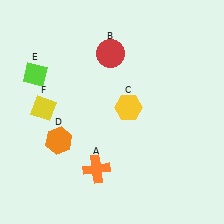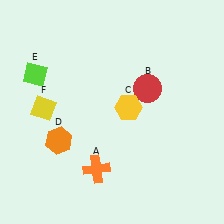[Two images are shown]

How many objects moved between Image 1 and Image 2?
1 object moved between the two images.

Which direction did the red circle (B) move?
The red circle (B) moved right.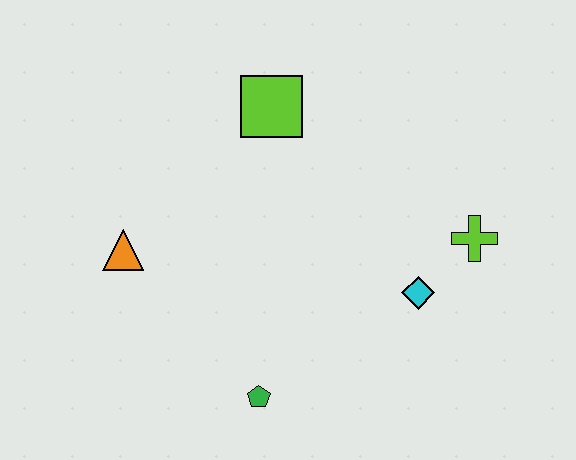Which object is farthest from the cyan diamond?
The orange triangle is farthest from the cyan diamond.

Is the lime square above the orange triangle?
Yes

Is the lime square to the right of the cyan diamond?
No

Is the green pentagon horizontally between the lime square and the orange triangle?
Yes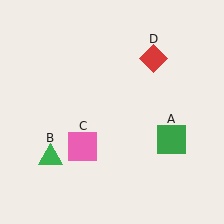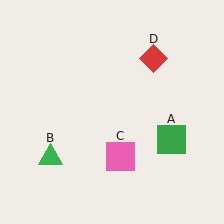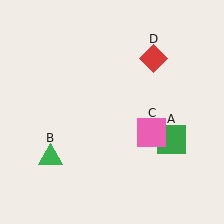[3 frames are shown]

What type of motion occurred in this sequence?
The pink square (object C) rotated counterclockwise around the center of the scene.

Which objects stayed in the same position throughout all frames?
Green square (object A) and green triangle (object B) and red diamond (object D) remained stationary.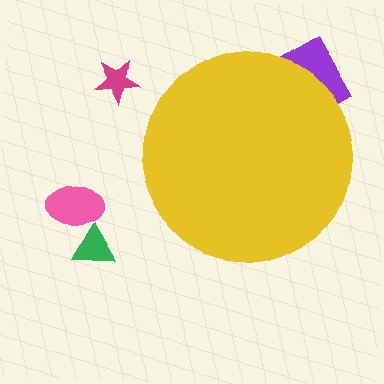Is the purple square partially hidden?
Yes, the purple square is partially hidden behind the yellow circle.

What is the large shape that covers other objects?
A yellow circle.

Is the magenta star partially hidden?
No, the magenta star is fully visible.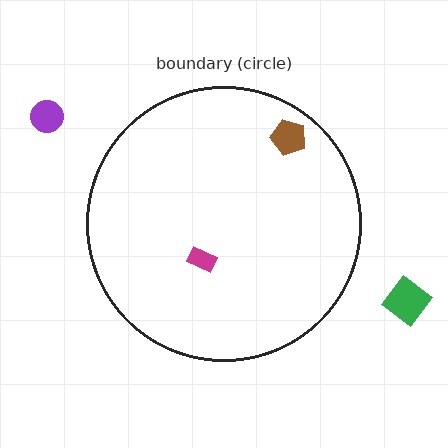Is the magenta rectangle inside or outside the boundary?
Inside.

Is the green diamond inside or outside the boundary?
Outside.